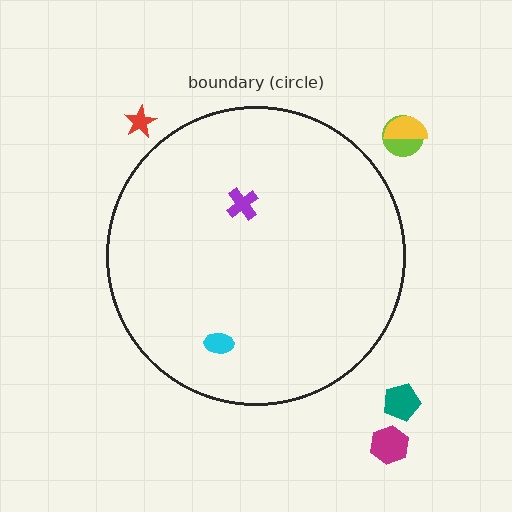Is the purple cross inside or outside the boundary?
Inside.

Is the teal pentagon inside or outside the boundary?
Outside.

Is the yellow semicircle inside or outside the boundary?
Outside.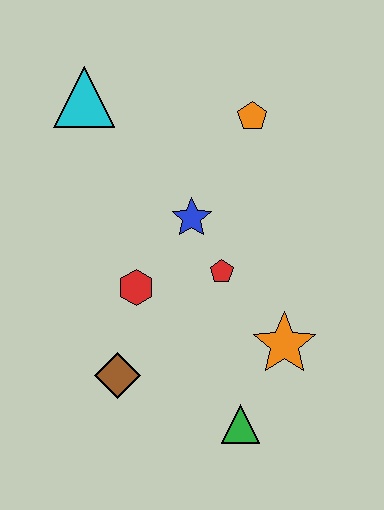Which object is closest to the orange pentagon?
The blue star is closest to the orange pentagon.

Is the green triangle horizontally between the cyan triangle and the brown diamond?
No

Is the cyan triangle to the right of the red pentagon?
No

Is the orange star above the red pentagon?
No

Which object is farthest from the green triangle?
The cyan triangle is farthest from the green triangle.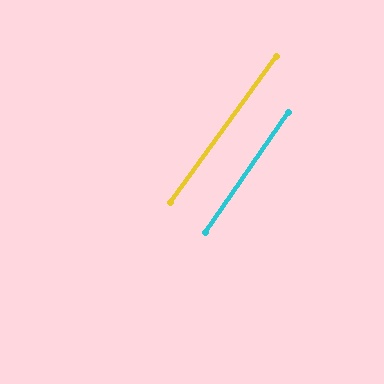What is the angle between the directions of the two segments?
Approximately 2 degrees.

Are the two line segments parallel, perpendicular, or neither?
Parallel — their directions differ by only 1.7°.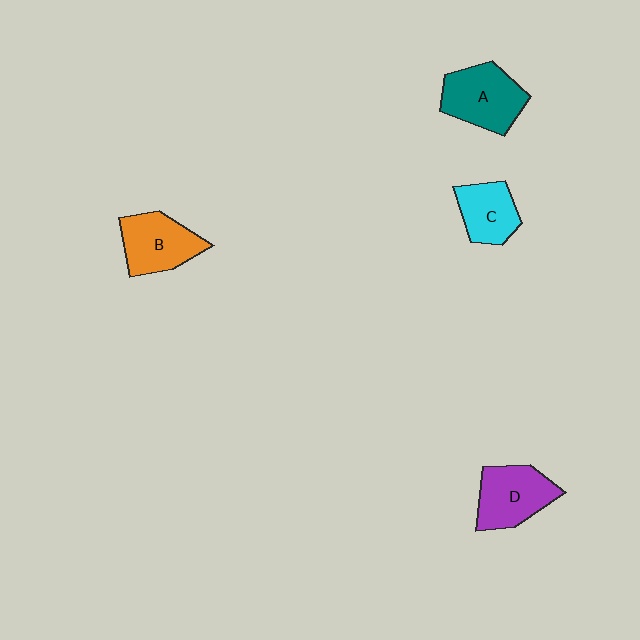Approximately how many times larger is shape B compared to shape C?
Approximately 1.2 times.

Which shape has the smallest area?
Shape C (cyan).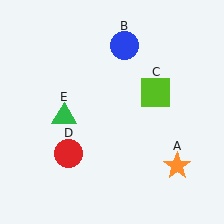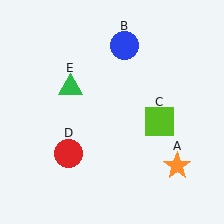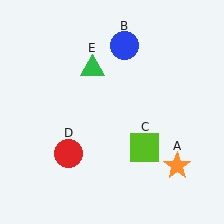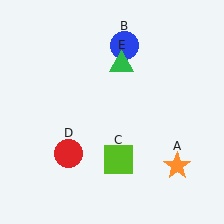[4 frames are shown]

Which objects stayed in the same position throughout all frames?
Orange star (object A) and blue circle (object B) and red circle (object D) remained stationary.